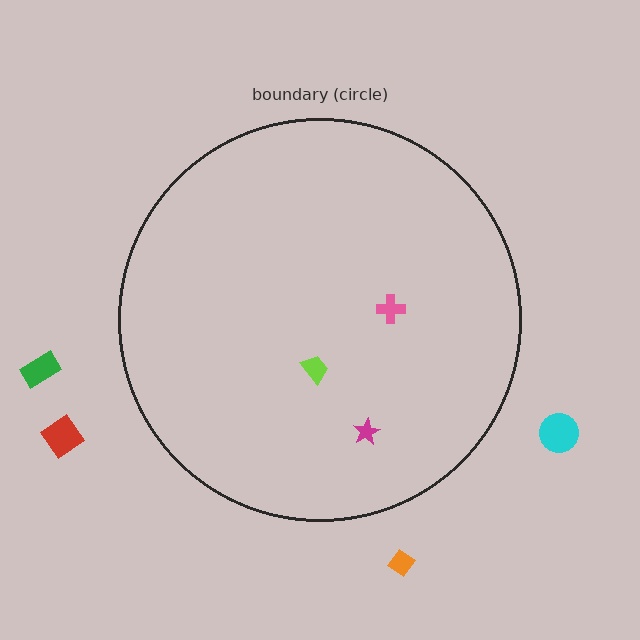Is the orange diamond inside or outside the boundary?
Outside.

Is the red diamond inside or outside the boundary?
Outside.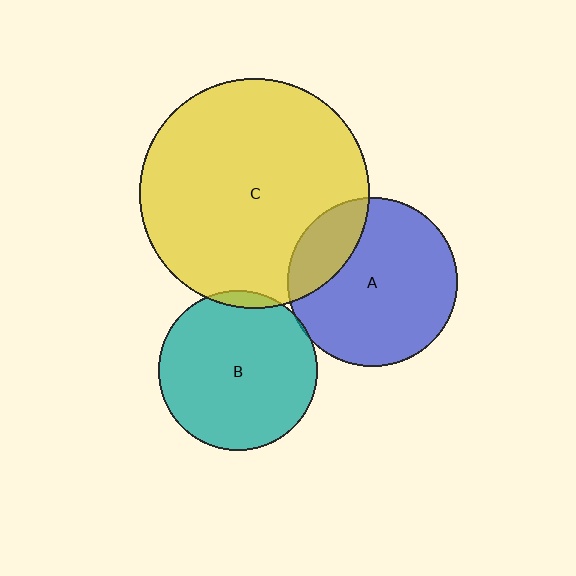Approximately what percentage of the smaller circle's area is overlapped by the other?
Approximately 20%.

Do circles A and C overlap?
Yes.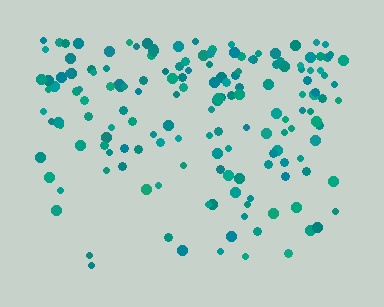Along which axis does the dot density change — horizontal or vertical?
Vertical.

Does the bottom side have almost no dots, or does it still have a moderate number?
Still a moderate number, just noticeably fewer than the top.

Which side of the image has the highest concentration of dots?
The top.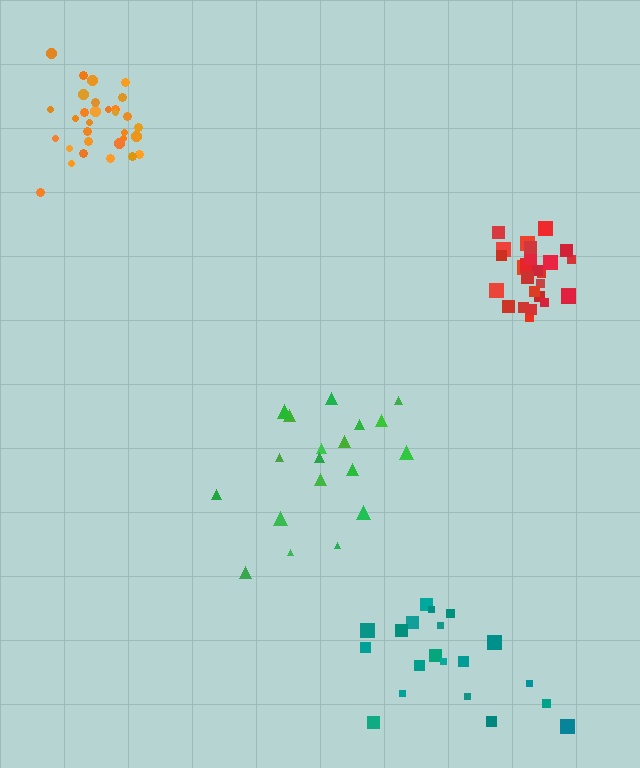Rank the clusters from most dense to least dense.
red, orange, teal, green.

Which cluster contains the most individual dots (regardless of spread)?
Orange (31).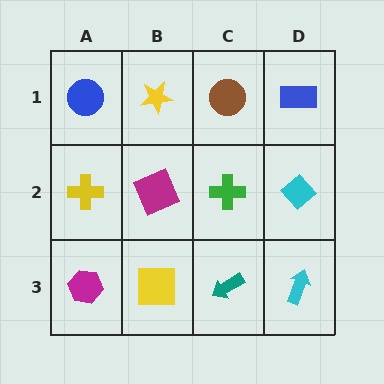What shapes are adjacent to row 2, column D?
A blue rectangle (row 1, column D), a cyan arrow (row 3, column D), a green cross (row 2, column C).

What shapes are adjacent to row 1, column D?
A cyan diamond (row 2, column D), a brown circle (row 1, column C).